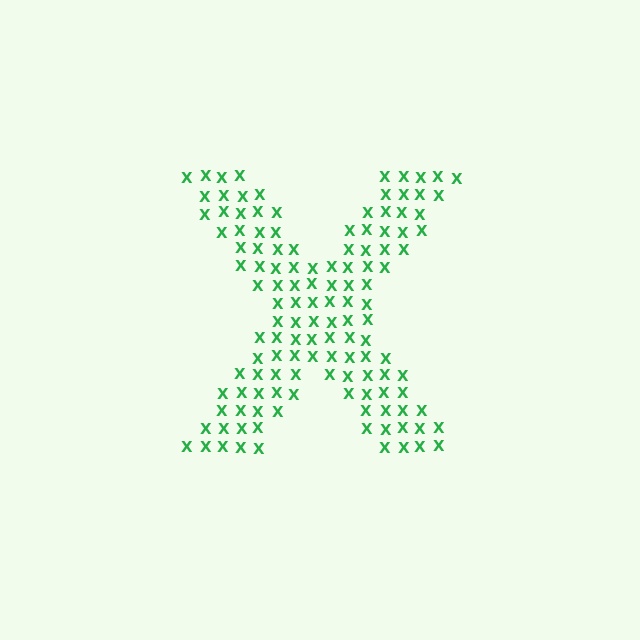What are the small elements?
The small elements are letter X's.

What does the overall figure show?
The overall figure shows the letter X.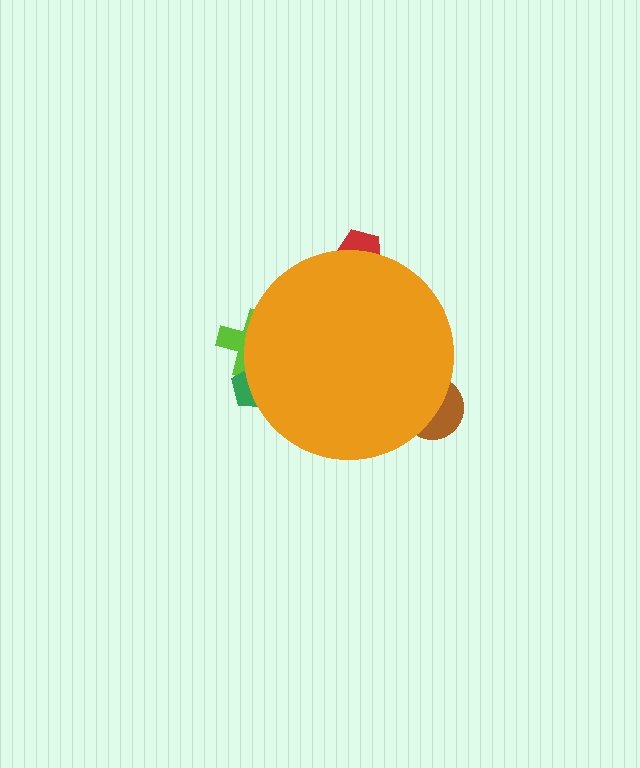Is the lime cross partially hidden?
Yes, the lime cross is partially hidden behind the orange circle.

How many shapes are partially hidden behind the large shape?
4 shapes are partially hidden.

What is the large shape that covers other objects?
An orange circle.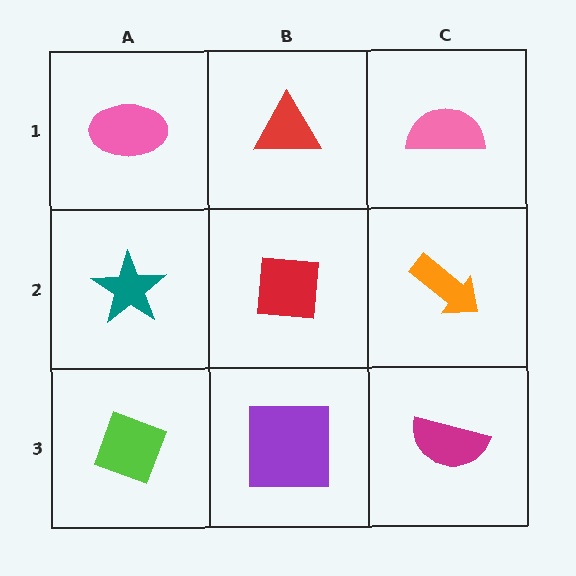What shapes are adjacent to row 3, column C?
An orange arrow (row 2, column C), a purple square (row 3, column B).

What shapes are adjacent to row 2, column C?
A pink semicircle (row 1, column C), a magenta semicircle (row 3, column C), a red square (row 2, column B).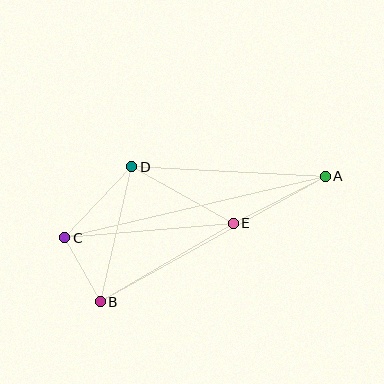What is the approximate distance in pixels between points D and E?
The distance between D and E is approximately 116 pixels.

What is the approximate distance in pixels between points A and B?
The distance between A and B is approximately 257 pixels.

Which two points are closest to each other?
Points B and C are closest to each other.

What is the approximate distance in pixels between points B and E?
The distance between B and E is approximately 154 pixels.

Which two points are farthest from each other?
Points A and C are farthest from each other.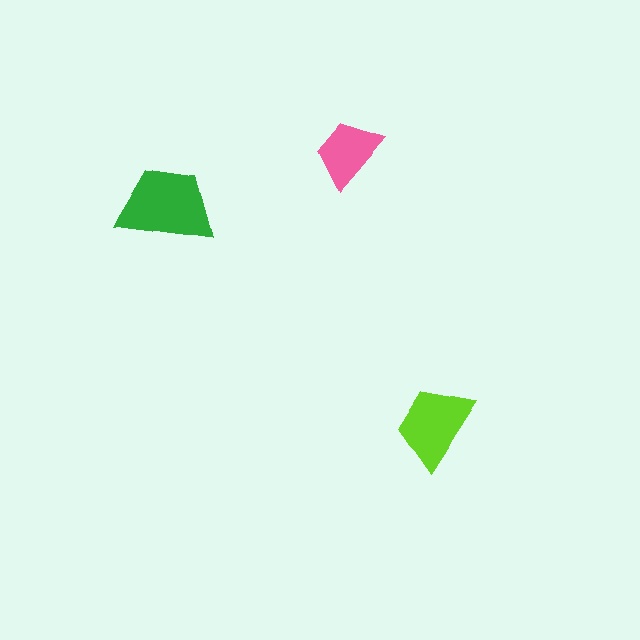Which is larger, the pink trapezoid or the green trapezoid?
The green one.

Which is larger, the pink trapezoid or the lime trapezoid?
The lime one.